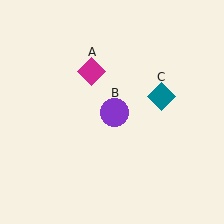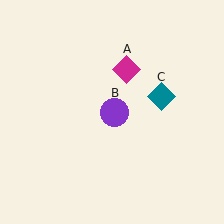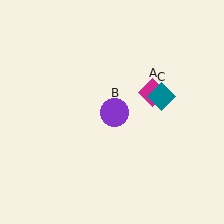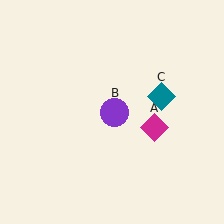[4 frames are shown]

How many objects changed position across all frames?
1 object changed position: magenta diamond (object A).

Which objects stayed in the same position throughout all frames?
Purple circle (object B) and teal diamond (object C) remained stationary.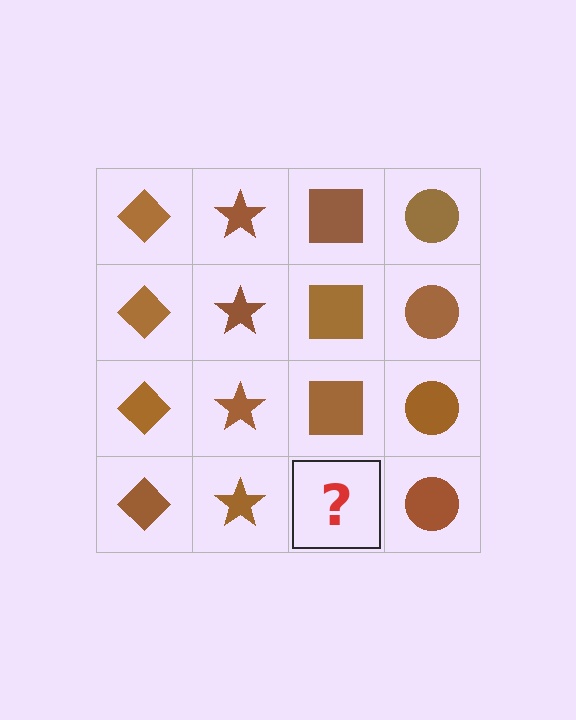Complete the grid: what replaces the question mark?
The question mark should be replaced with a brown square.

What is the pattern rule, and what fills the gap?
The rule is that each column has a consistent shape. The gap should be filled with a brown square.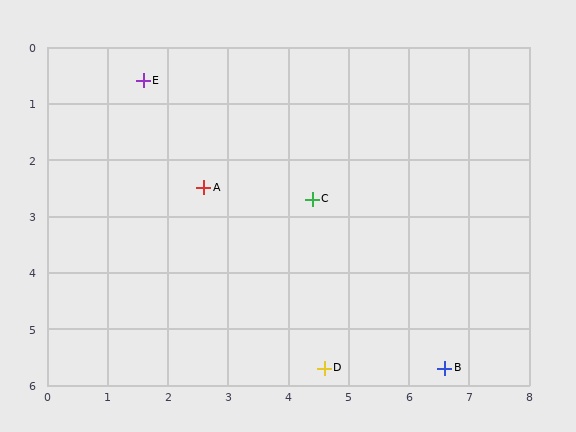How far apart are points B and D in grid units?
Points B and D are about 2.0 grid units apart.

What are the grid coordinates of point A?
Point A is at approximately (2.6, 2.5).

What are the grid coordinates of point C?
Point C is at approximately (4.4, 2.7).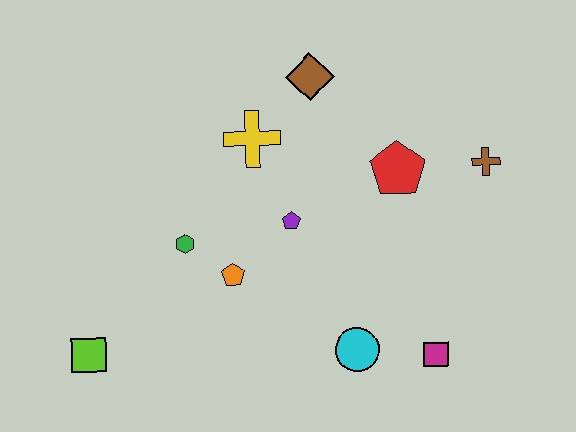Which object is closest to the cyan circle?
The magenta square is closest to the cyan circle.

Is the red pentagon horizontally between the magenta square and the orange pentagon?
Yes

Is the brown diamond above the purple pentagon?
Yes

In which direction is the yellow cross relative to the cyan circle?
The yellow cross is above the cyan circle.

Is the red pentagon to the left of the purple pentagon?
No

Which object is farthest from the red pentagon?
The lime square is farthest from the red pentagon.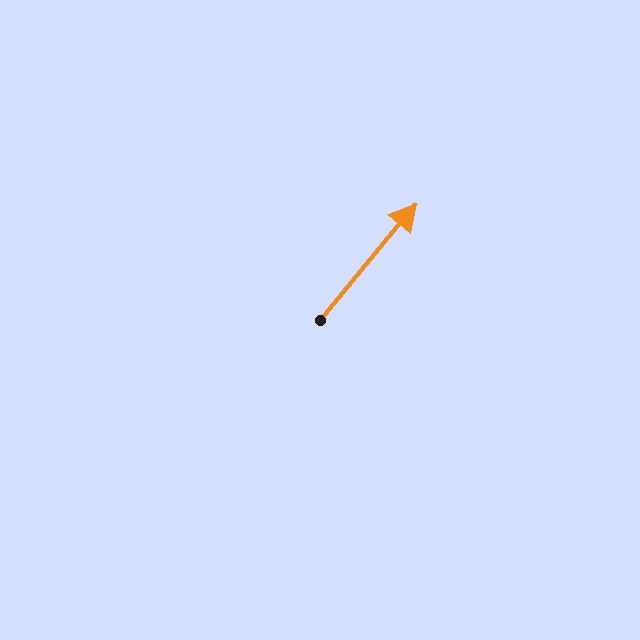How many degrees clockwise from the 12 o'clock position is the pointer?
Approximately 40 degrees.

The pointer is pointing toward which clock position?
Roughly 1 o'clock.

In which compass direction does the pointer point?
Northeast.